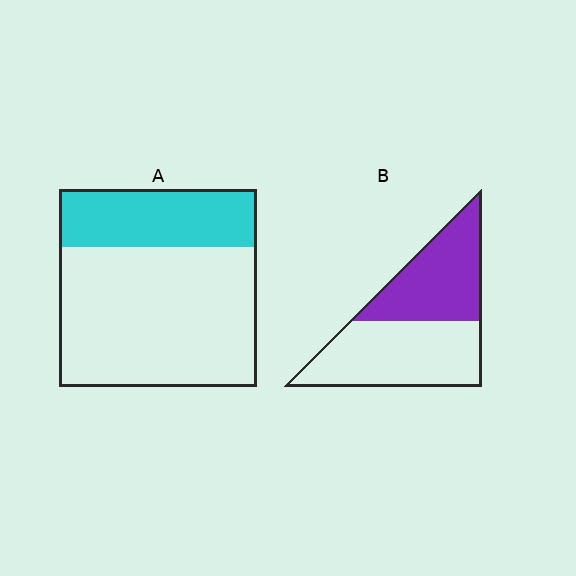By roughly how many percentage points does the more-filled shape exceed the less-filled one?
By roughly 15 percentage points (B over A).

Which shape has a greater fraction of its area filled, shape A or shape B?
Shape B.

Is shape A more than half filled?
No.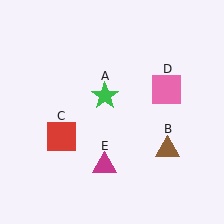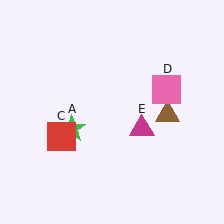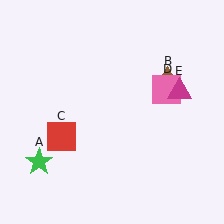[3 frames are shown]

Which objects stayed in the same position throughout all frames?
Red square (object C) and pink square (object D) remained stationary.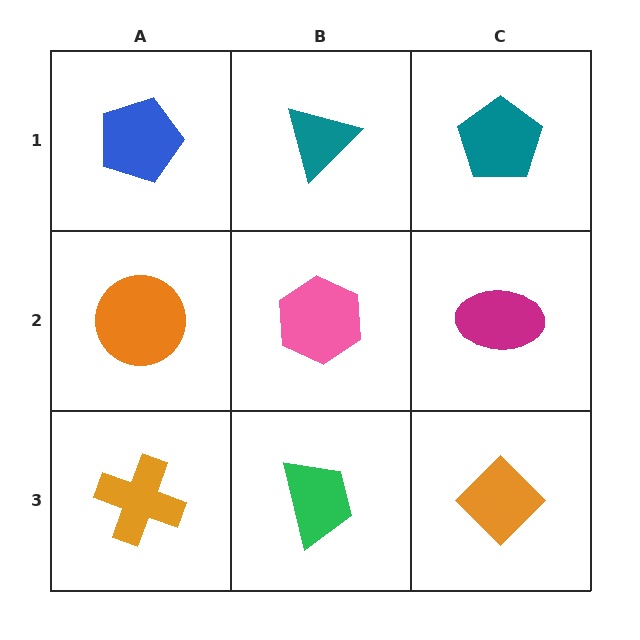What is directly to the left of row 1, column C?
A teal triangle.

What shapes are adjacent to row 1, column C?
A magenta ellipse (row 2, column C), a teal triangle (row 1, column B).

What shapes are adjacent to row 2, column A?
A blue pentagon (row 1, column A), an orange cross (row 3, column A), a pink hexagon (row 2, column B).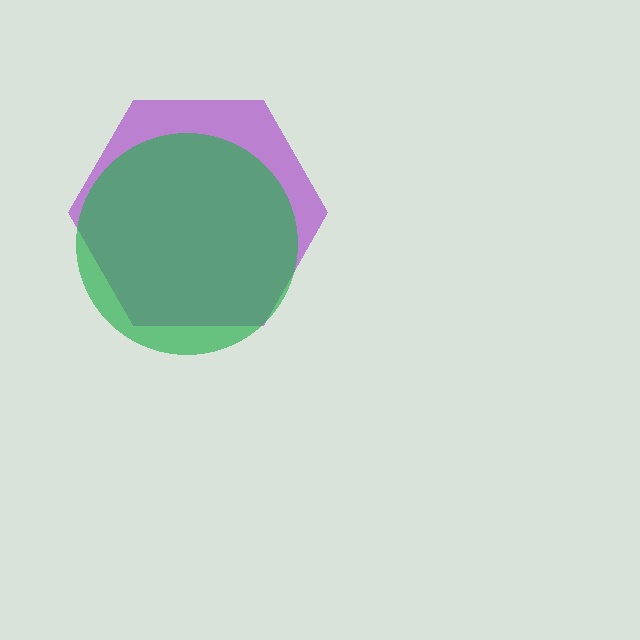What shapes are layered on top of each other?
The layered shapes are: a purple hexagon, a green circle.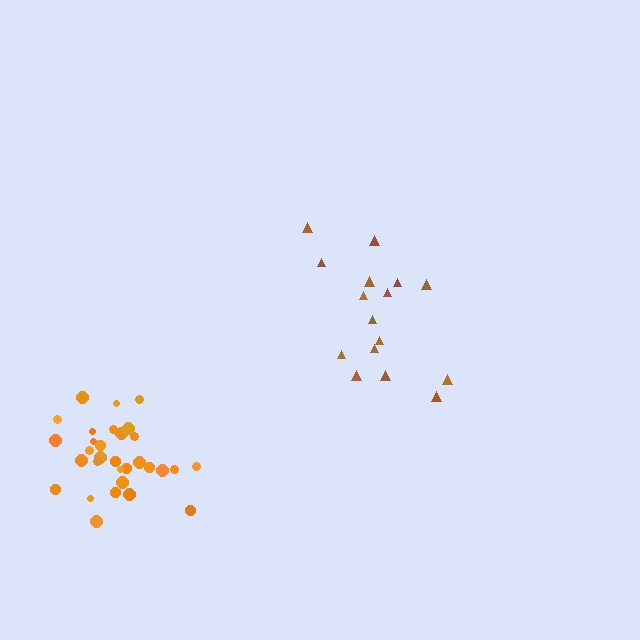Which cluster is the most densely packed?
Orange.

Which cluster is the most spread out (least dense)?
Brown.